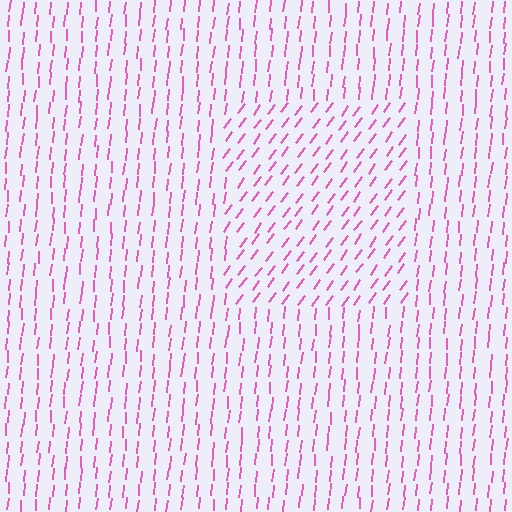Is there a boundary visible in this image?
Yes, there is a texture boundary formed by a change in line orientation.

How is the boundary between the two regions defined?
The boundary is defined purely by a change in line orientation (approximately 31 degrees difference). All lines are the same color and thickness.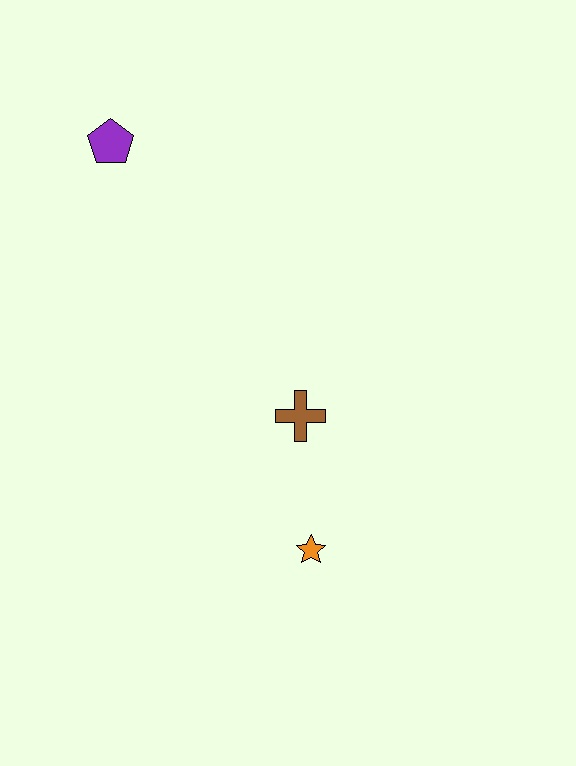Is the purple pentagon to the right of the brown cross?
No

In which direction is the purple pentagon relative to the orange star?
The purple pentagon is above the orange star.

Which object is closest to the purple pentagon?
The brown cross is closest to the purple pentagon.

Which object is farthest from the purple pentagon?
The orange star is farthest from the purple pentagon.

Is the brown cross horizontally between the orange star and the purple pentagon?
Yes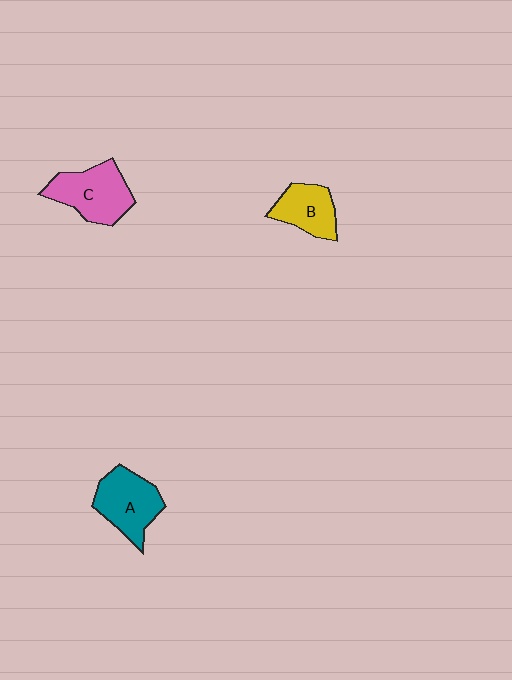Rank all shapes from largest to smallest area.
From largest to smallest: C (pink), A (teal), B (yellow).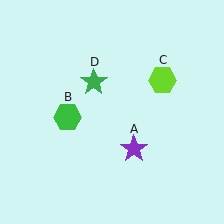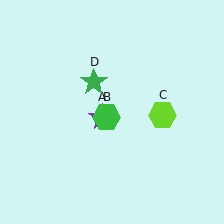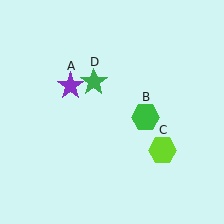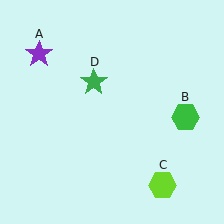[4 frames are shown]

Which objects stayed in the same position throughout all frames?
Green star (object D) remained stationary.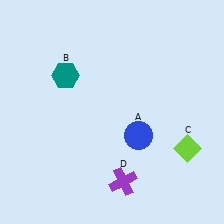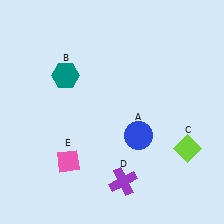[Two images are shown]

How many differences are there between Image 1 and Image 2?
There is 1 difference between the two images.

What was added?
A pink diamond (E) was added in Image 2.